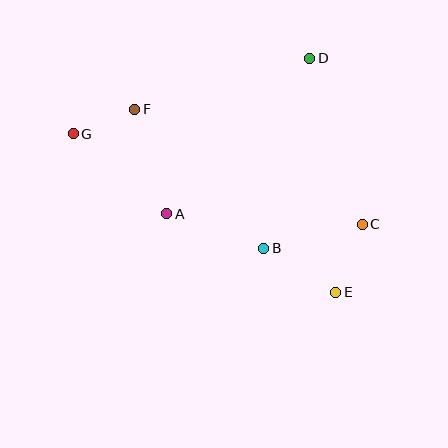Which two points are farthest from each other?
Points E and G are farthest from each other.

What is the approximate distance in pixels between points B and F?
The distance between B and F is approximately 190 pixels.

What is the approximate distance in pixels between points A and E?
The distance between A and E is approximately 186 pixels.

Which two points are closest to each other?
Points F and G are closest to each other.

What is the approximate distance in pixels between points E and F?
The distance between E and F is approximately 272 pixels.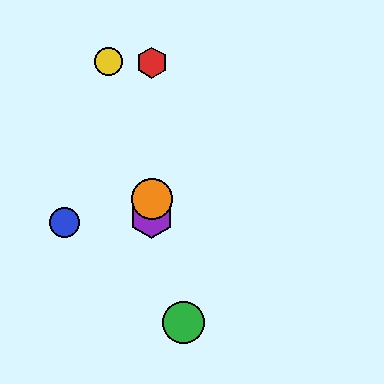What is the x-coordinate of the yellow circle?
The yellow circle is at x≈109.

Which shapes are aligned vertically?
The red hexagon, the purple hexagon, the orange circle are aligned vertically.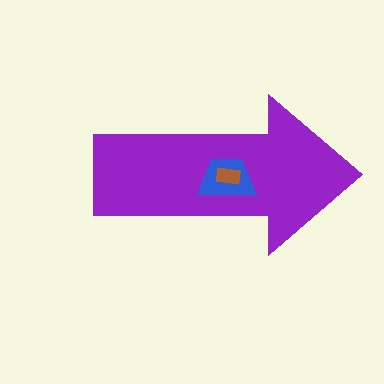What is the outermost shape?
The purple arrow.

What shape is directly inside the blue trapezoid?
The brown rectangle.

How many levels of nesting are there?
3.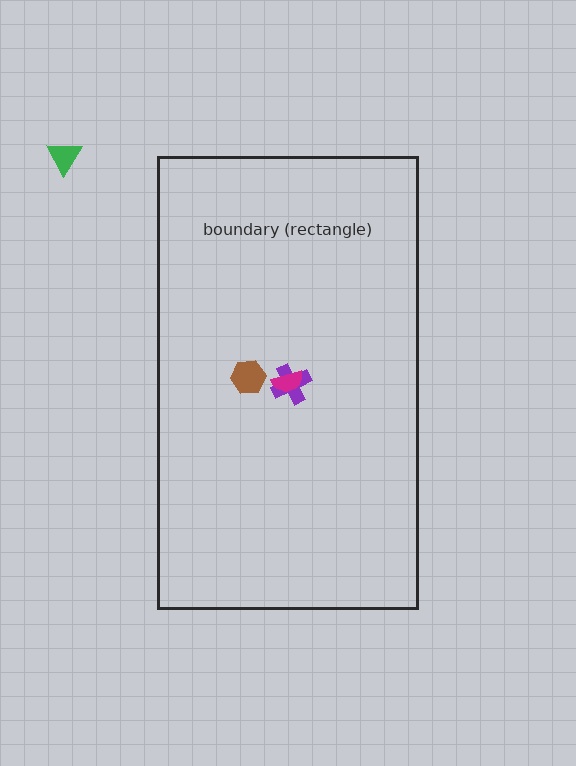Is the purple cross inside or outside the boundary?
Inside.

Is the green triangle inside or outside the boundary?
Outside.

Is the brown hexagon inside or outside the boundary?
Inside.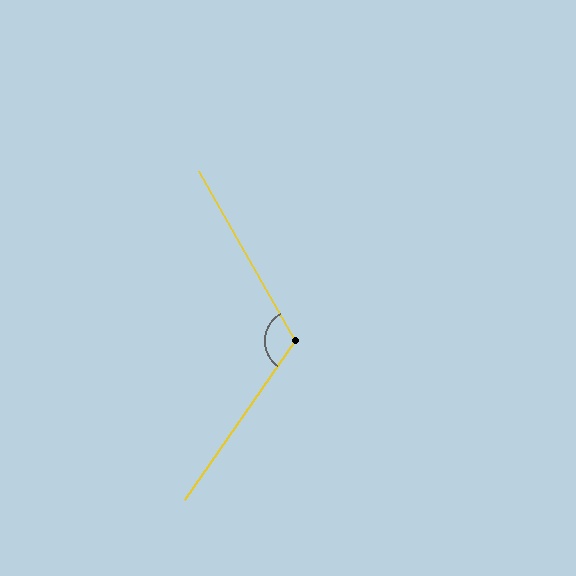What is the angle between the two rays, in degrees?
Approximately 116 degrees.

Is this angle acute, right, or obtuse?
It is obtuse.